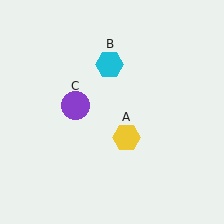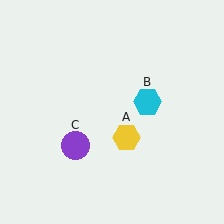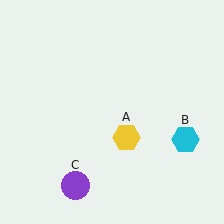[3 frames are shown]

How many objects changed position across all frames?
2 objects changed position: cyan hexagon (object B), purple circle (object C).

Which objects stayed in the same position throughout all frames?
Yellow hexagon (object A) remained stationary.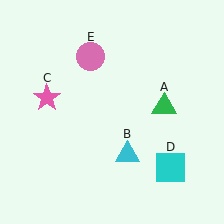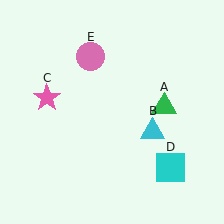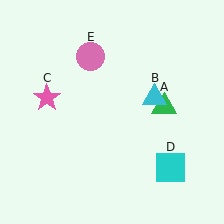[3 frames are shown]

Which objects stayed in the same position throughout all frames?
Green triangle (object A) and pink star (object C) and cyan square (object D) and pink circle (object E) remained stationary.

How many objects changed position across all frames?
1 object changed position: cyan triangle (object B).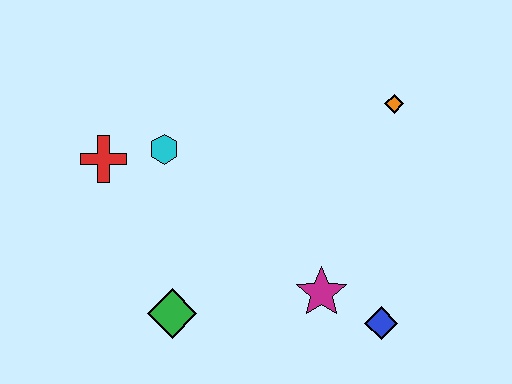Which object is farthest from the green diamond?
The orange diamond is farthest from the green diamond.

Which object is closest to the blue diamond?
The magenta star is closest to the blue diamond.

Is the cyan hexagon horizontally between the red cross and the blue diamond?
Yes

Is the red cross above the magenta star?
Yes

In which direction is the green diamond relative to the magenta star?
The green diamond is to the left of the magenta star.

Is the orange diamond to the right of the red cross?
Yes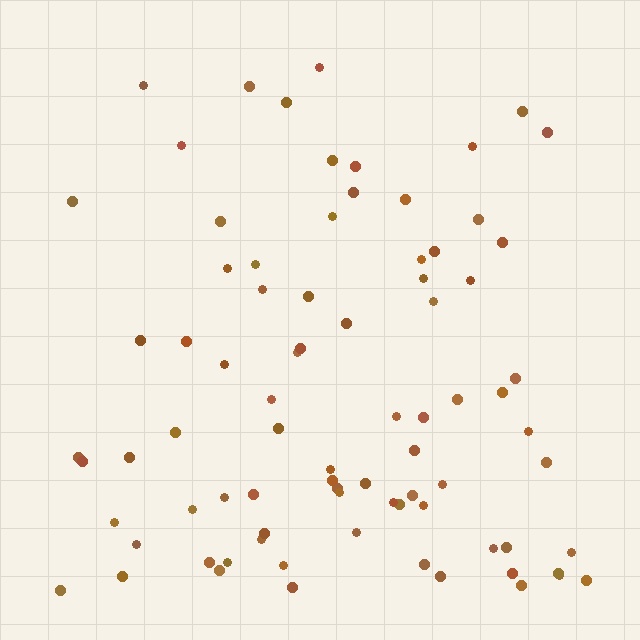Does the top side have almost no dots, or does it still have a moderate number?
Still a moderate number, just noticeably fewer than the bottom.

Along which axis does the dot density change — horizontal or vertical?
Vertical.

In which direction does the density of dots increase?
From top to bottom, with the bottom side densest.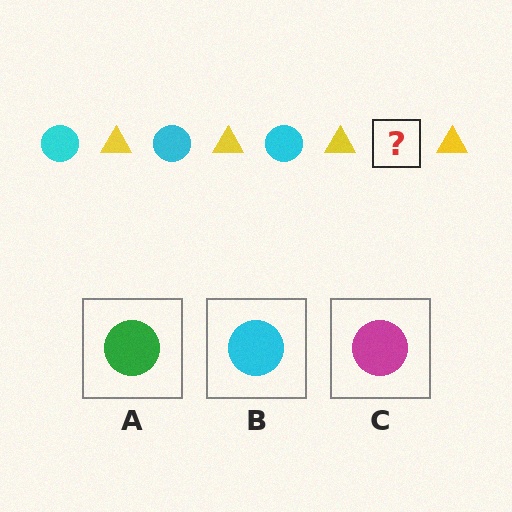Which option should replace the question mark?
Option B.